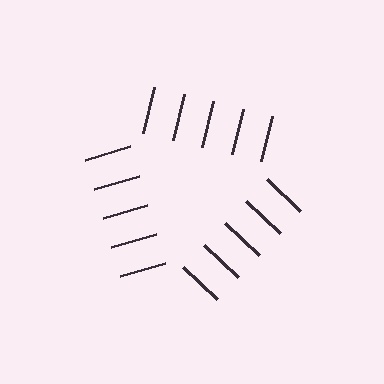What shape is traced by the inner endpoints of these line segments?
An illusory triangle — the line segments terminate on its edges but no continuous stroke is drawn.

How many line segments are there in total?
15 — 5 along each of the 3 edges.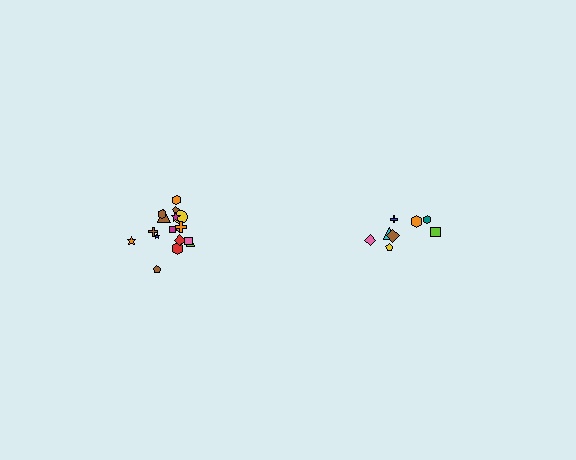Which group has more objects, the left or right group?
The left group.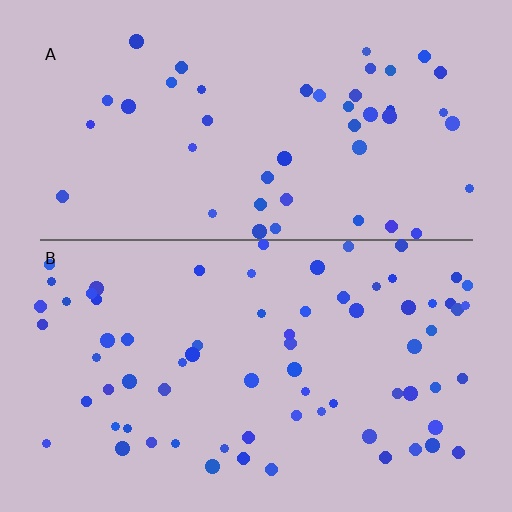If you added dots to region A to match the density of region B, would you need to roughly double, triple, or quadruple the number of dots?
Approximately double.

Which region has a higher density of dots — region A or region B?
B (the bottom).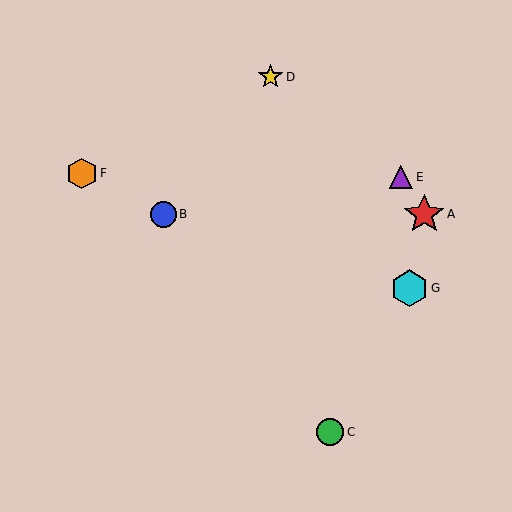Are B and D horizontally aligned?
No, B is at y≈214 and D is at y≈77.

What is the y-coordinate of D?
Object D is at y≈77.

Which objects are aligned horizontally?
Objects A, B are aligned horizontally.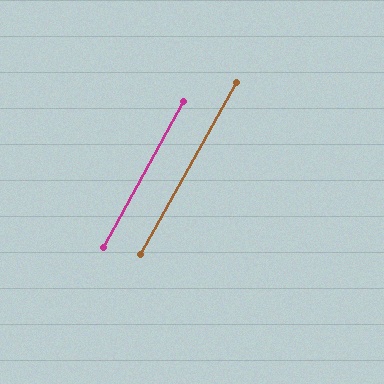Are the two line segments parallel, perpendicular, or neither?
Parallel — their directions differ by only 0.4°.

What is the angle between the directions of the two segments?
Approximately 0 degrees.